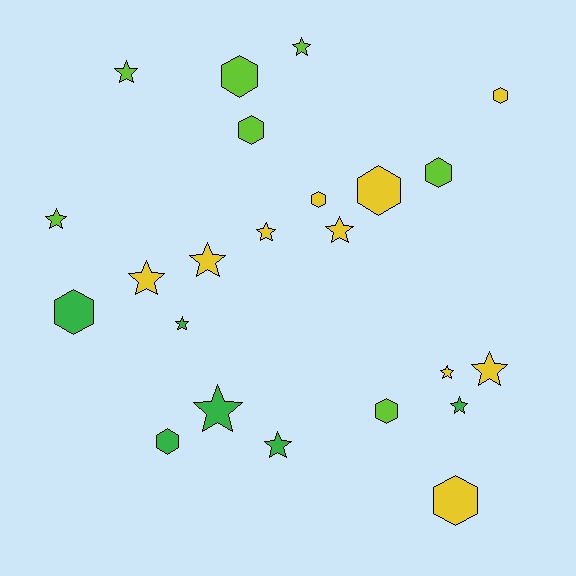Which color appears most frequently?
Yellow, with 10 objects.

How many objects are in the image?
There are 23 objects.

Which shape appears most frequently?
Star, with 13 objects.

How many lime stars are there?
There are 3 lime stars.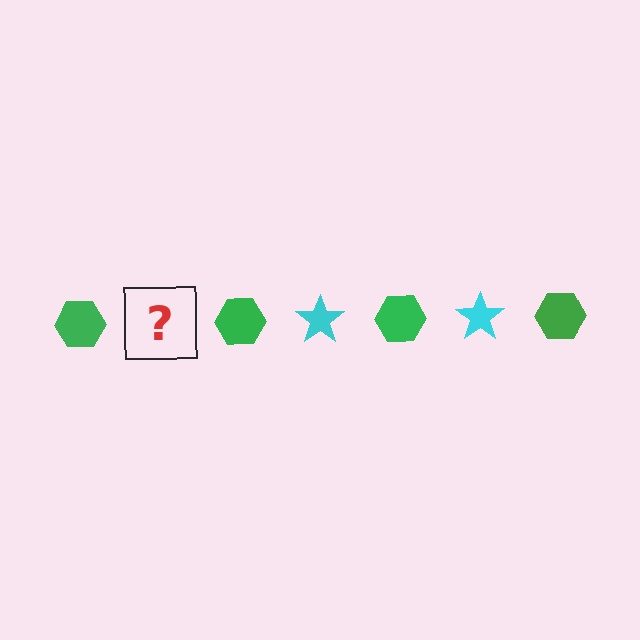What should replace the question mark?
The question mark should be replaced with a cyan star.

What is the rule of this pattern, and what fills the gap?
The rule is that the pattern alternates between green hexagon and cyan star. The gap should be filled with a cyan star.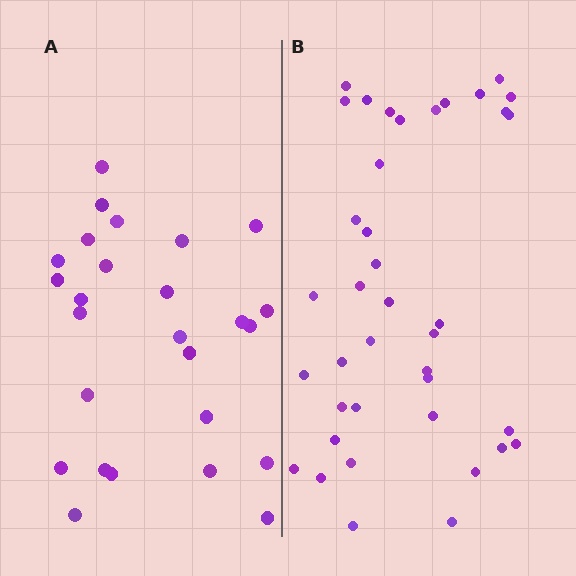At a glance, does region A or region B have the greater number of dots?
Region B (the right region) has more dots.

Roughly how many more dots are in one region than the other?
Region B has approximately 15 more dots than region A.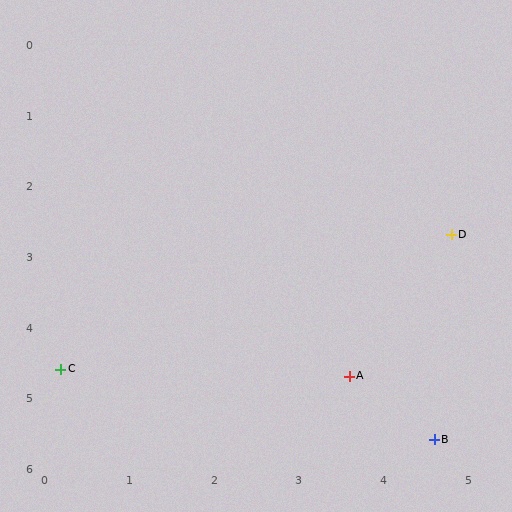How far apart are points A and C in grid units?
Points A and C are about 3.4 grid units apart.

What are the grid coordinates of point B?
Point B is at approximately (4.6, 5.6).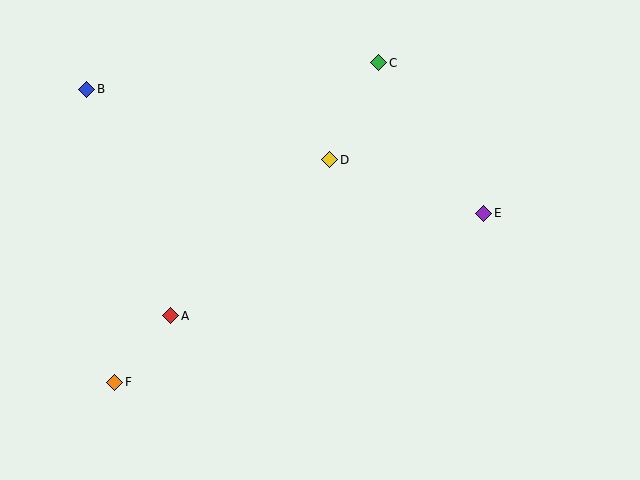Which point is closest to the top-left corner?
Point B is closest to the top-left corner.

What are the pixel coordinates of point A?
Point A is at (171, 316).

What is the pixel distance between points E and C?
The distance between E and C is 184 pixels.